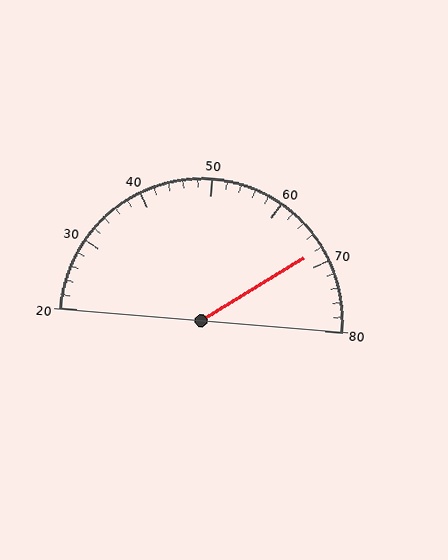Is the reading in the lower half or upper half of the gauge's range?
The reading is in the upper half of the range (20 to 80).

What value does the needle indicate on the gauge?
The needle indicates approximately 68.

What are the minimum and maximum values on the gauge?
The gauge ranges from 20 to 80.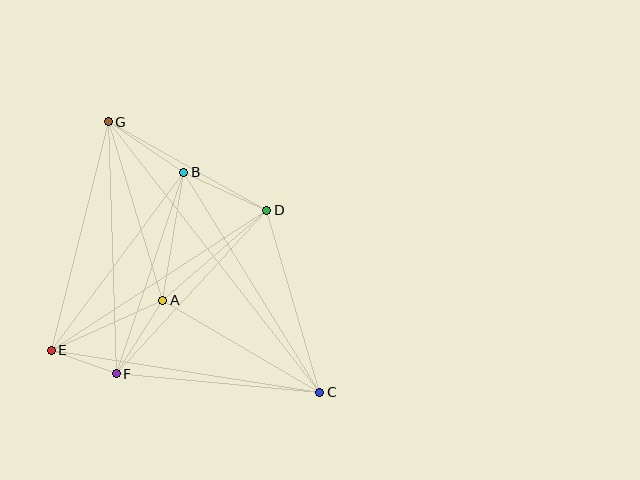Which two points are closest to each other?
Points E and F are closest to each other.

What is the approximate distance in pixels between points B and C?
The distance between B and C is approximately 259 pixels.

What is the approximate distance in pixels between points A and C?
The distance between A and C is approximately 182 pixels.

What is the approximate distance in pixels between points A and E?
The distance between A and E is approximately 122 pixels.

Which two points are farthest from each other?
Points C and G are farthest from each other.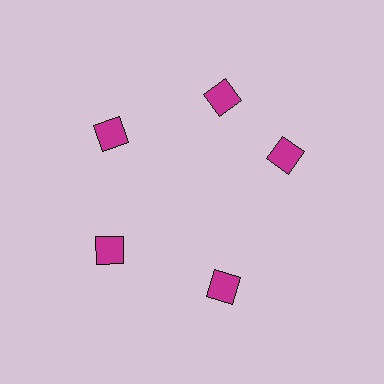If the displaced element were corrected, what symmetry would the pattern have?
It would have 5-fold rotational symmetry — the pattern would map onto itself every 72 degrees.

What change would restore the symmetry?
The symmetry would be restored by rotating it back into even spacing with its neighbors so that all 5 diamonds sit at equal angles and equal distance from the center.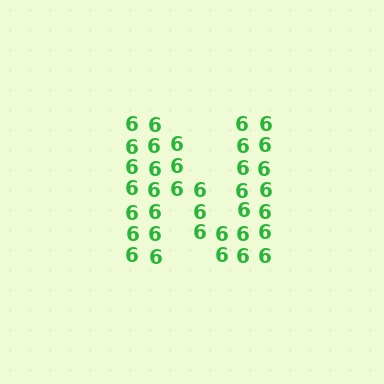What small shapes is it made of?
It is made of small digit 6's.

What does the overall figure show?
The overall figure shows the letter N.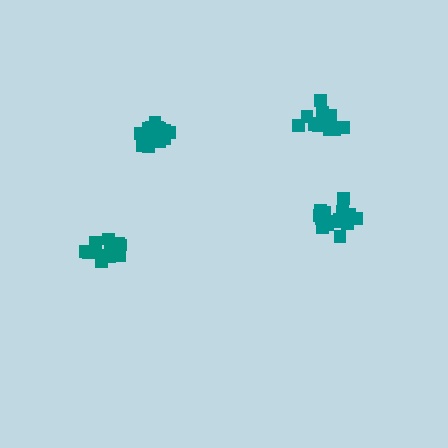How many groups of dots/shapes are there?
There are 4 groups.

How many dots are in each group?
Group 1: 19 dots, Group 2: 14 dots, Group 3: 16 dots, Group 4: 17 dots (66 total).